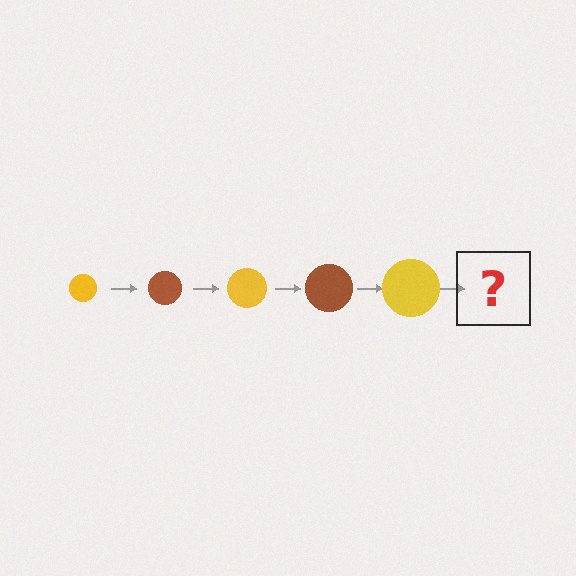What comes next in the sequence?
The next element should be a brown circle, larger than the previous one.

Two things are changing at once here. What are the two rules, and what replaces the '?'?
The two rules are that the circle grows larger each step and the color cycles through yellow and brown. The '?' should be a brown circle, larger than the previous one.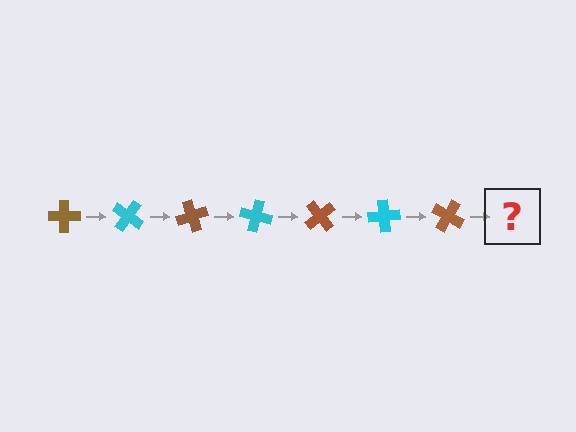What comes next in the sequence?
The next element should be a cyan cross, rotated 245 degrees from the start.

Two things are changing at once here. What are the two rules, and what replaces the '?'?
The two rules are that it rotates 35 degrees each step and the color cycles through brown and cyan. The '?' should be a cyan cross, rotated 245 degrees from the start.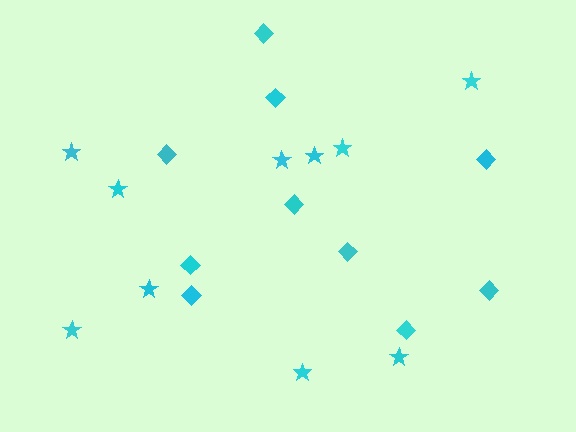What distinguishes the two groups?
There are 2 groups: one group of diamonds (10) and one group of stars (10).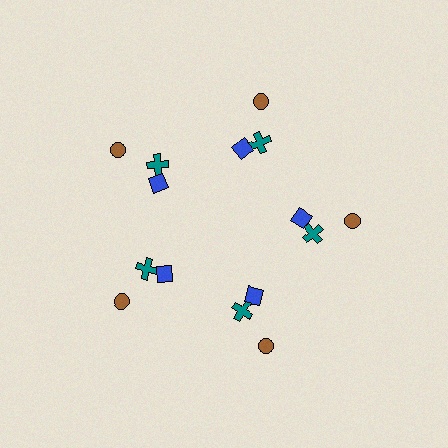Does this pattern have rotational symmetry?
Yes, this pattern has 5-fold rotational symmetry. It looks the same after rotating 72 degrees around the center.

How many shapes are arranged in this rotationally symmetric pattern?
There are 15 shapes, arranged in 5 groups of 3.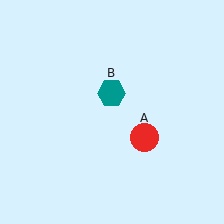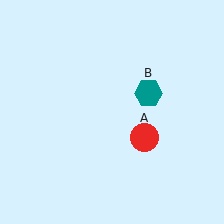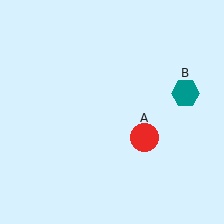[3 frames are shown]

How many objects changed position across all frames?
1 object changed position: teal hexagon (object B).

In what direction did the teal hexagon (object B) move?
The teal hexagon (object B) moved right.